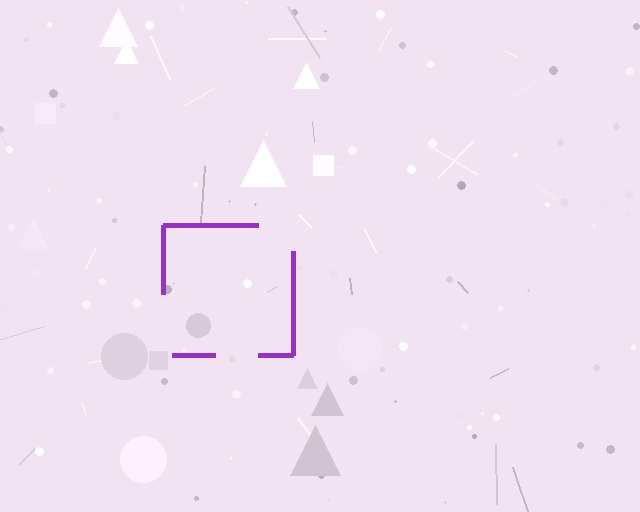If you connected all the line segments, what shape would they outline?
They would outline a square.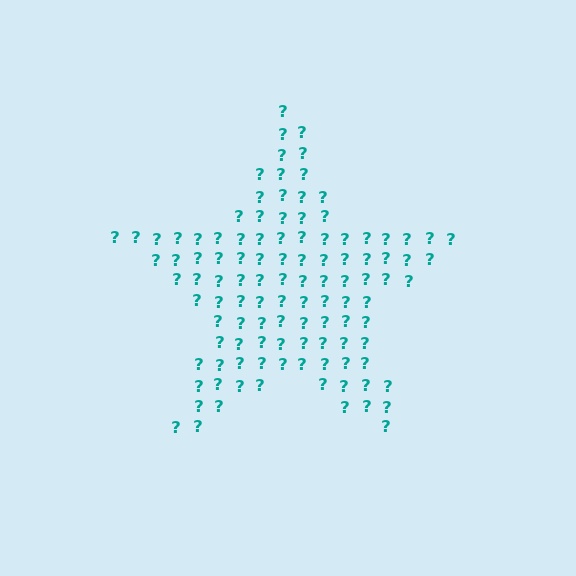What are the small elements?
The small elements are question marks.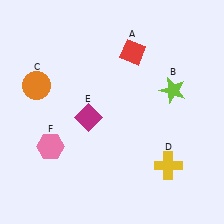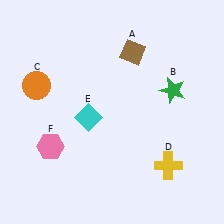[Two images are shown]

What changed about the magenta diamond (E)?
In Image 1, E is magenta. In Image 2, it changed to cyan.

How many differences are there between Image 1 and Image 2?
There are 3 differences between the two images.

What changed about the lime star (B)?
In Image 1, B is lime. In Image 2, it changed to green.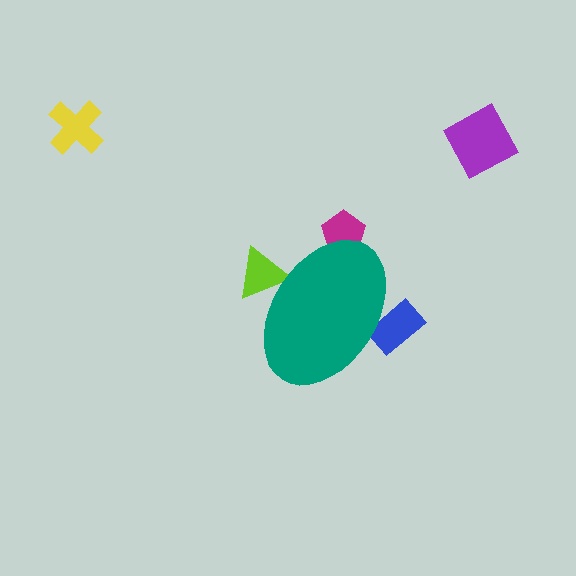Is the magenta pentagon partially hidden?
Yes, the magenta pentagon is partially hidden behind the teal ellipse.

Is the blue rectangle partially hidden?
Yes, the blue rectangle is partially hidden behind the teal ellipse.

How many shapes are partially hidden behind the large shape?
3 shapes are partially hidden.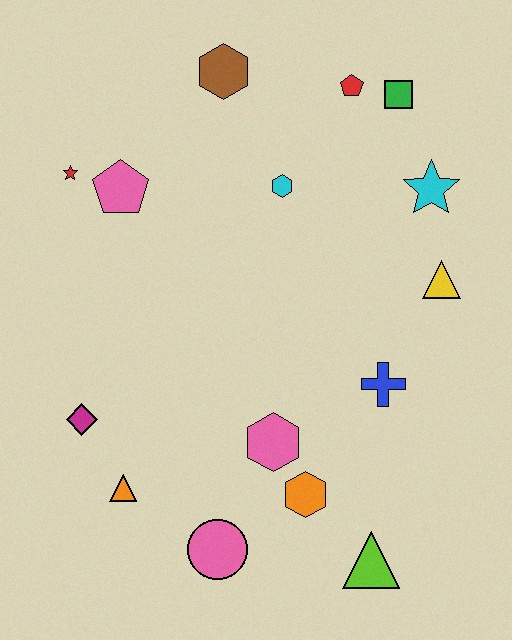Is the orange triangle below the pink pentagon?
Yes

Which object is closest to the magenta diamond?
The orange triangle is closest to the magenta diamond.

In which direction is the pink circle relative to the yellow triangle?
The pink circle is below the yellow triangle.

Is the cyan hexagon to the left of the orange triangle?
No